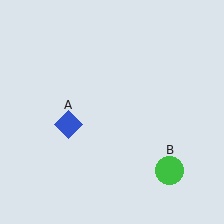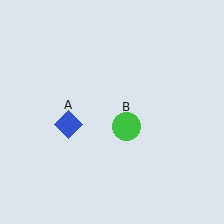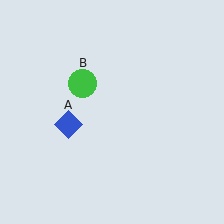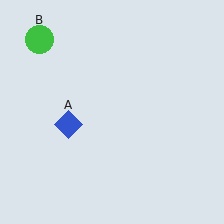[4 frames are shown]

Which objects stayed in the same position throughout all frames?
Blue diamond (object A) remained stationary.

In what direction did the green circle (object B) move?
The green circle (object B) moved up and to the left.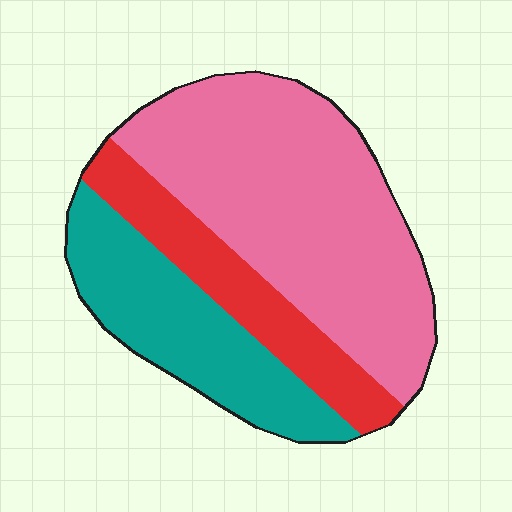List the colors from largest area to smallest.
From largest to smallest: pink, teal, red.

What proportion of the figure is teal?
Teal takes up about one quarter (1/4) of the figure.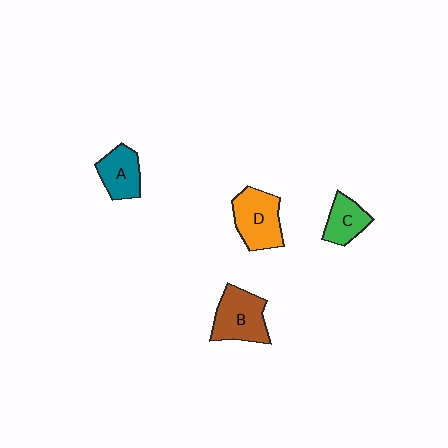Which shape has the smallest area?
Shape C (green).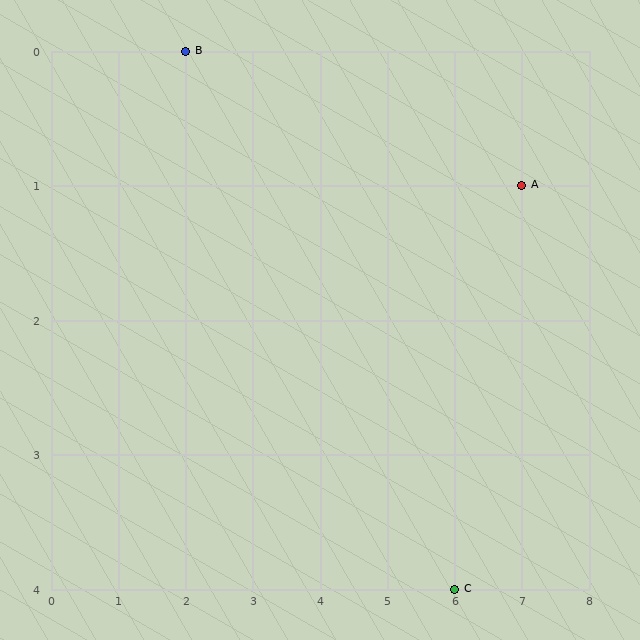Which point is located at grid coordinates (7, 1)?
Point A is at (7, 1).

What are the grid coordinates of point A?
Point A is at grid coordinates (7, 1).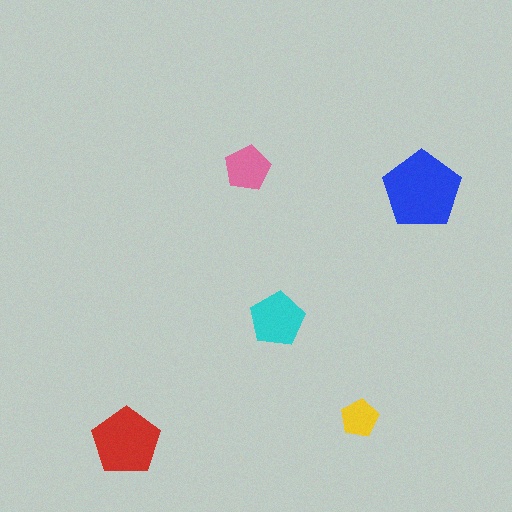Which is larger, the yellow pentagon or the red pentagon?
The red one.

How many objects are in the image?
There are 5 objects in the image.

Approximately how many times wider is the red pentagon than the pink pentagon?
About 1.5 times wider.